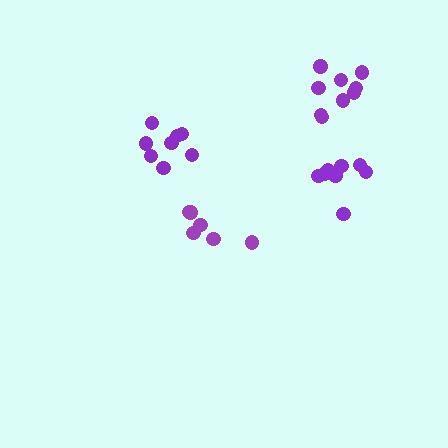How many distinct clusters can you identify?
There are 4 distinct clusters.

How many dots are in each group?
Group 1: 6 dots, Group 2: 9 dots, Group 3: 9 dots, Group 4: 8 dots (32 total).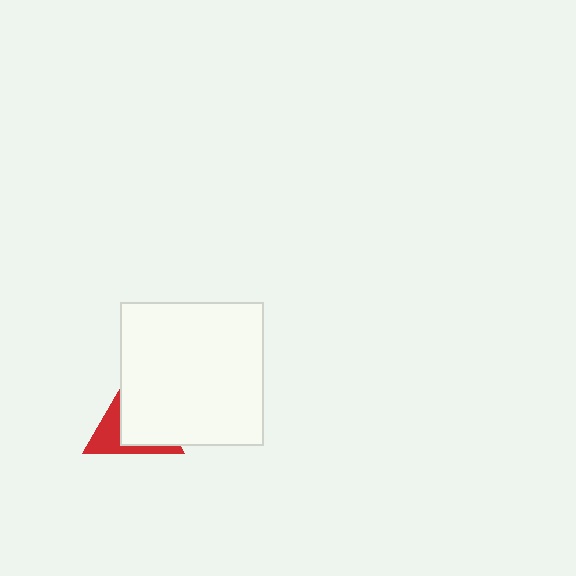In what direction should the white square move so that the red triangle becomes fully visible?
The white square should move right. That is the shortest direction to clear the overlap and leave the red triangle fully visible.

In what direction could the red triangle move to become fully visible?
The red triangle could move left. That would shift it out from behind the white square entirely.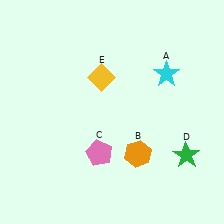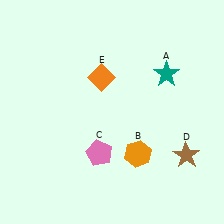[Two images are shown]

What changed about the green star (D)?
In Image 1, D is green. In Image 2, it changed to brown.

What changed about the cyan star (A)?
In Image 1, A is cyan. In Image 2, it changed to teal.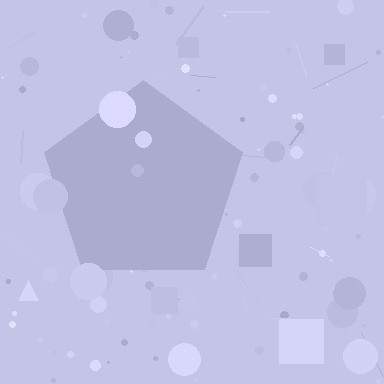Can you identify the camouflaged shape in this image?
The camouflaged shape is a pentagon.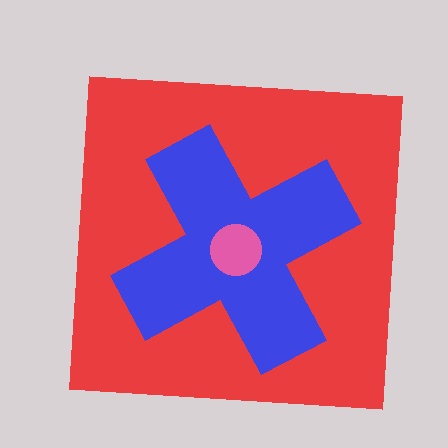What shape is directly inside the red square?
The blue cross.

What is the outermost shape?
The red square.